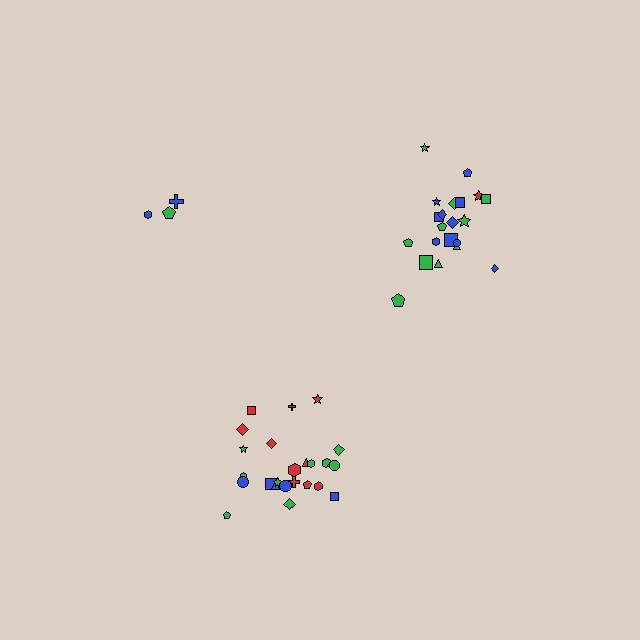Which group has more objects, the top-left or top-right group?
The top-right group.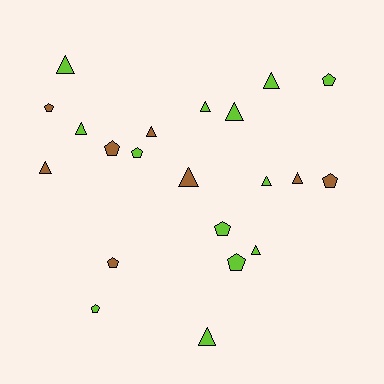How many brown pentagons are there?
There are 4 brown pentagons.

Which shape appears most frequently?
Triangle, with 12 objects.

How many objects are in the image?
There are 21 objects.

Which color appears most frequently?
Lime, with 13 objects.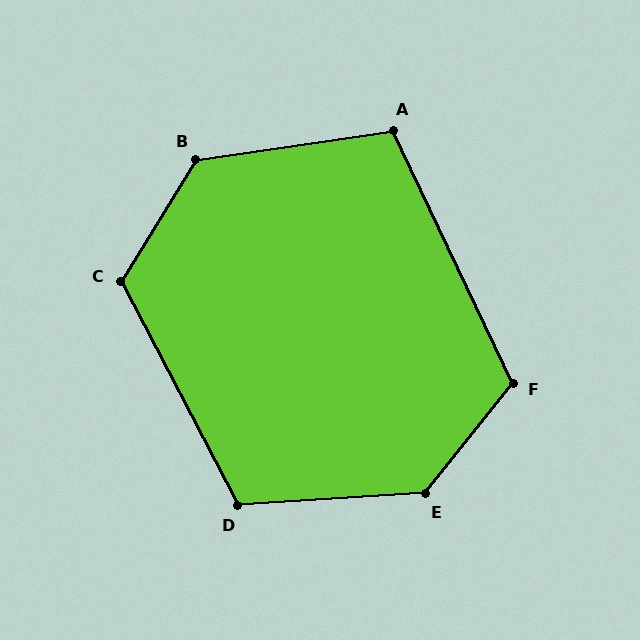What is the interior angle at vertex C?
Approximately 121 degrees (obtuse).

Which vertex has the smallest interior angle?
A, at approximately 107 degrees.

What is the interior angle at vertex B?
Approximately 130 degrees (obtuse).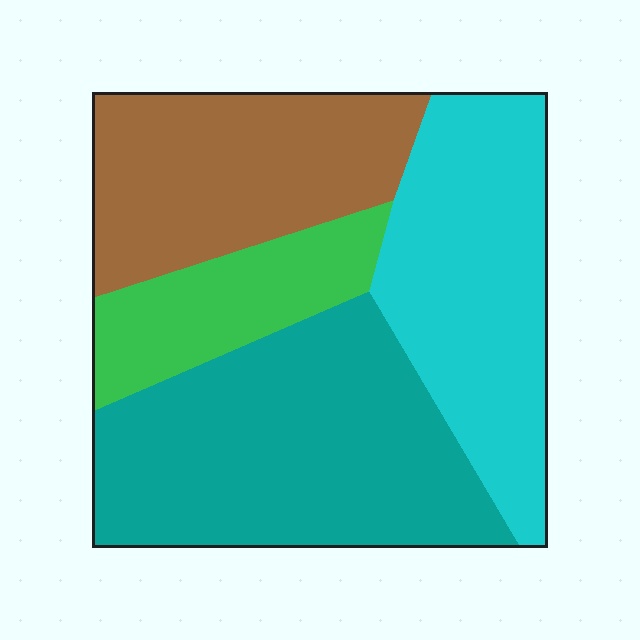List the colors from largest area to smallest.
From largest to smallest: teal, cyan, brown, green.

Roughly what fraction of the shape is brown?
Brown takes up between a sixth and a third of the shape.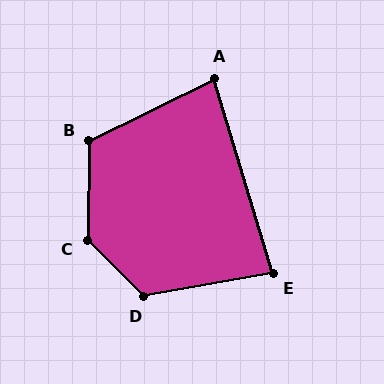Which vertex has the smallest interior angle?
A, at approximately 81 degrees.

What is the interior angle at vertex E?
Approximately 83 degrees (acute).